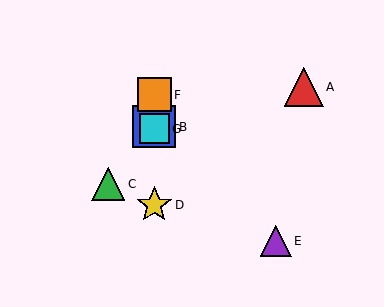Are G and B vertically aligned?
Yes, both are at x≈154.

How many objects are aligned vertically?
4 objects (B, D, F, G) are aligned vertically.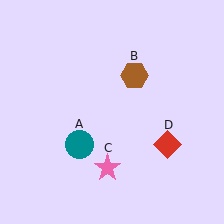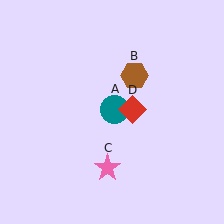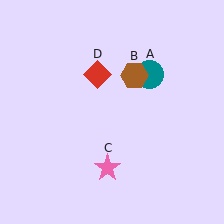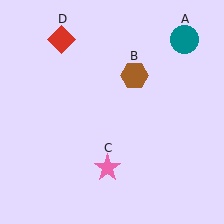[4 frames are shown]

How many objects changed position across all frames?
2 objects changed position: teal circle (object A), red diamond (object D).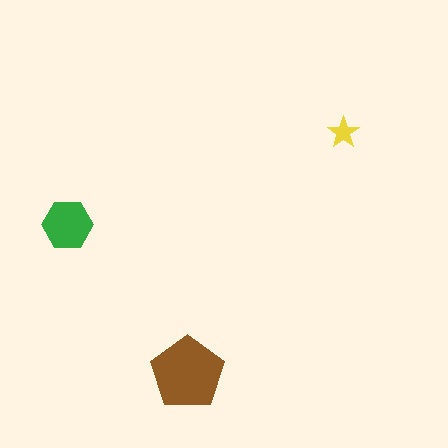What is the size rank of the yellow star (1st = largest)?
3rd.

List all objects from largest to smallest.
The brown pentagon, the green hexagon, the yellow star.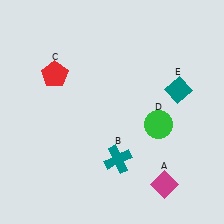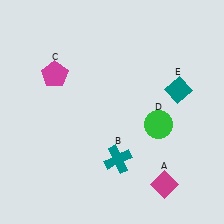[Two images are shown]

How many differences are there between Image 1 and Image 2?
There is 1 difference between the two images.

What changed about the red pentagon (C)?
In Image 1, C is red. In Image 2, it changed to magenta.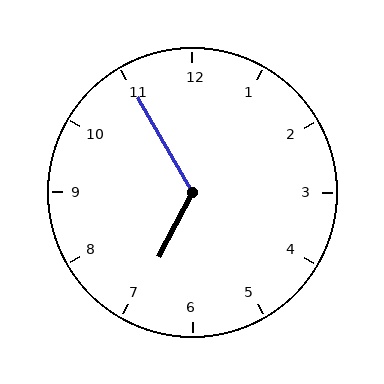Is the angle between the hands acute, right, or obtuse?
It is obtuse.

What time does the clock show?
6:55.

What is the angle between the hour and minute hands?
Approximately 122 degrees.